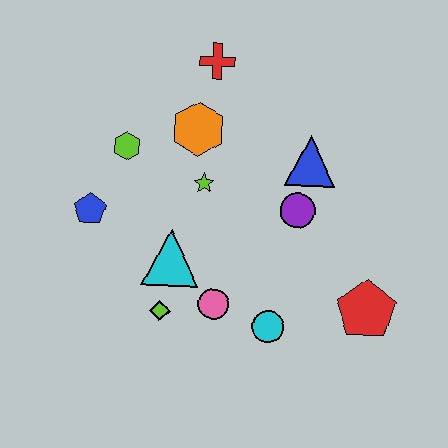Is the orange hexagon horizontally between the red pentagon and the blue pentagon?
Yes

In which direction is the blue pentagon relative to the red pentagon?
The blue pentagon is to the left of the red pentagon.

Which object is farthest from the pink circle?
The red cross is farthest from the pink circle.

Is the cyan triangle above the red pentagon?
Yes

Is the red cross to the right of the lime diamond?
Yes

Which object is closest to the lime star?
The orange hexagon is closest to the lime star.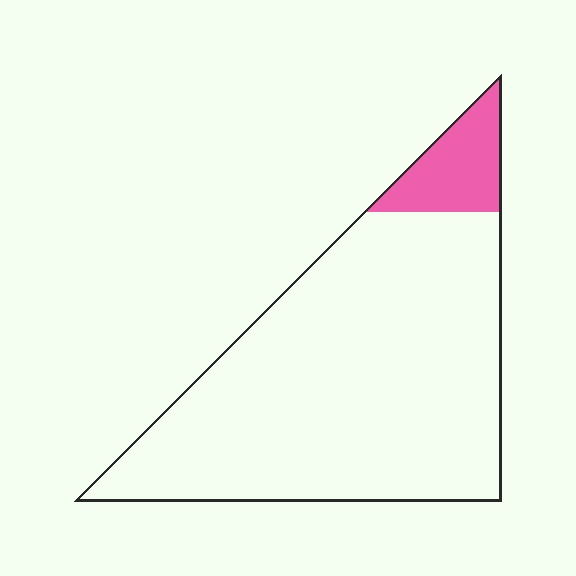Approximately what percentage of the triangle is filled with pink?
Approximately 10%.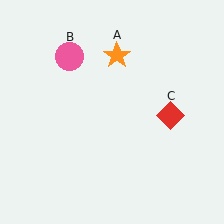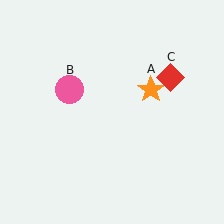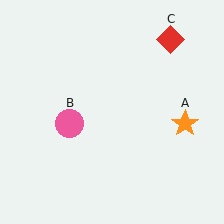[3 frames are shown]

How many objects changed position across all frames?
3 objects changed position: orange star (object A), pink circle (object B), red diamond (object C).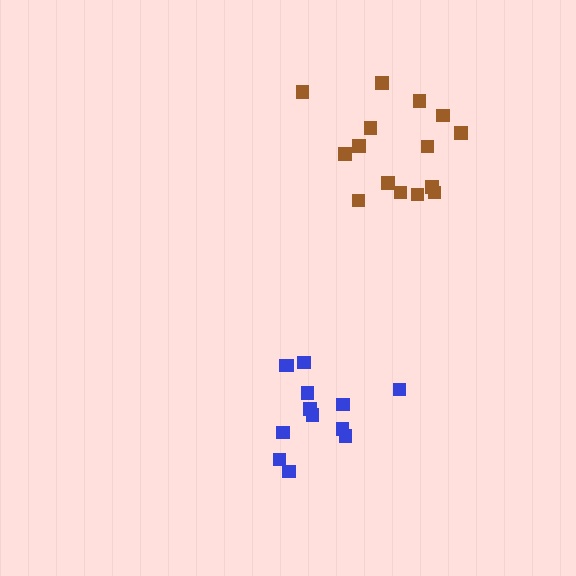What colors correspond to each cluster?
The clusters are colored: blue, brown.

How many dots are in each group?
Group 1: 13 dots, Group 2: 15 dots (28 total).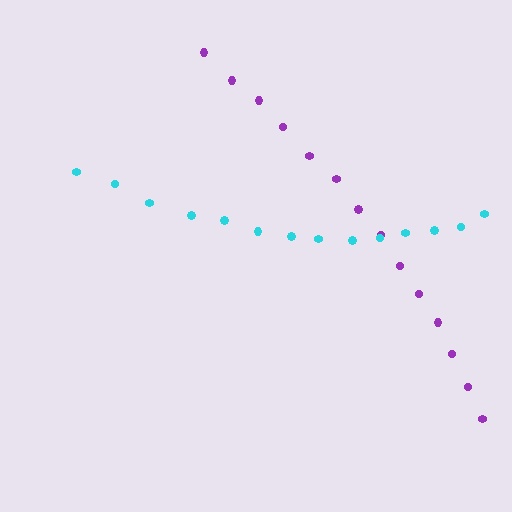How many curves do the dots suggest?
There are 2 distinct paths.